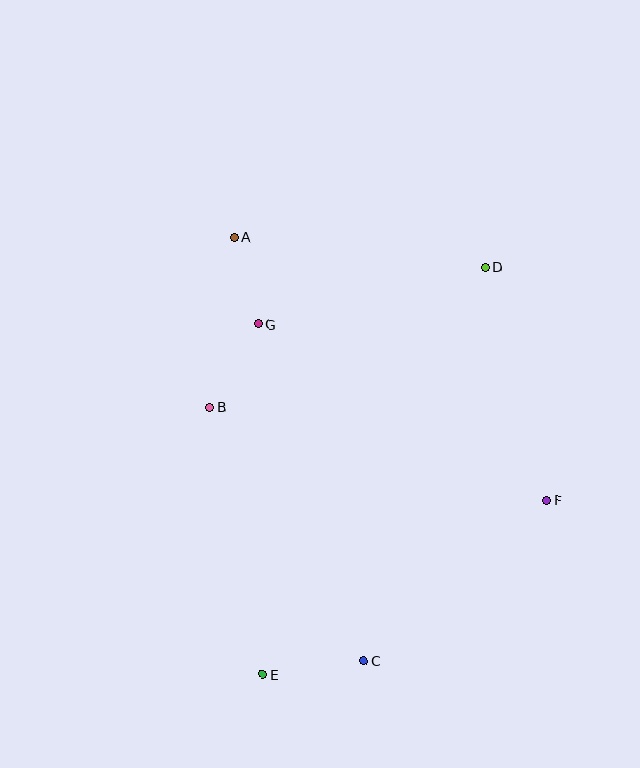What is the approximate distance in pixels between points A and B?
The distance between A and B is approximately 172 pixels.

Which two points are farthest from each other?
Points D and E are farthest from each other.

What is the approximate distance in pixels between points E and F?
The distance between E and F is approximately 333 pixels.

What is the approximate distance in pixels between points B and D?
The distance between B and D is approximately 309 pixels.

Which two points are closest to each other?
Points A and G are closest to each other.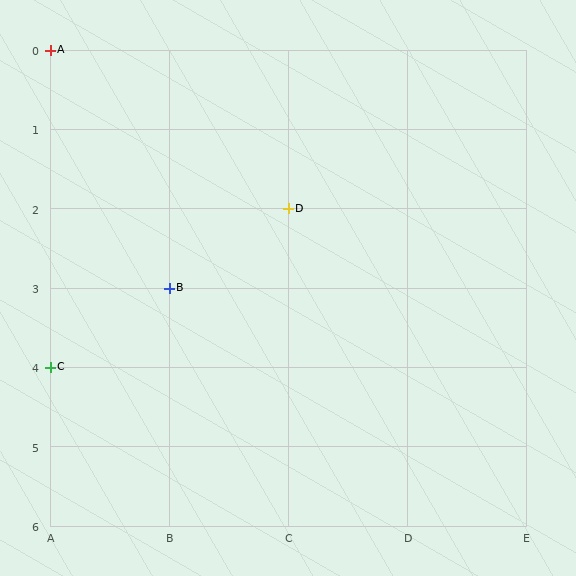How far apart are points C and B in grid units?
Points C and B are 1 column and 1 row apart (about 1.4 grid units diagonally).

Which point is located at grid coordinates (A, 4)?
Point C is at (A, 4).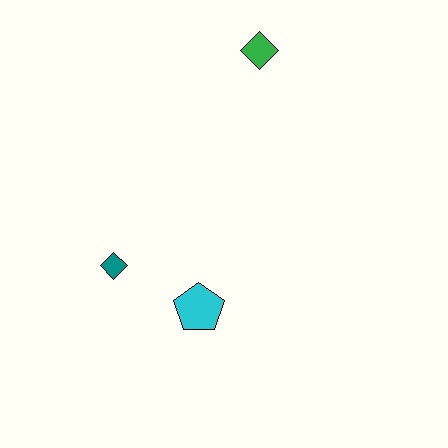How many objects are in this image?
There are 3 objects.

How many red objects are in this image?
There are no red objects.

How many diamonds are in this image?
There are 2 diamonds.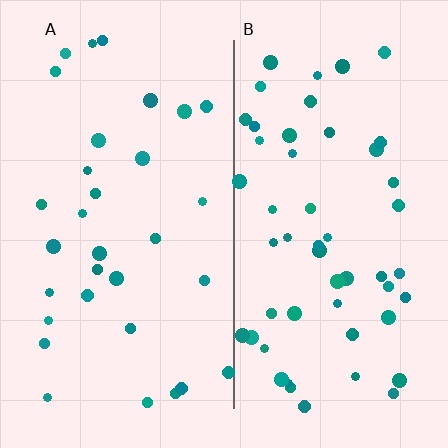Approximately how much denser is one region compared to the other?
Approximately 1.7× — region B over region A.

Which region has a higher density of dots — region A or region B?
B (the right).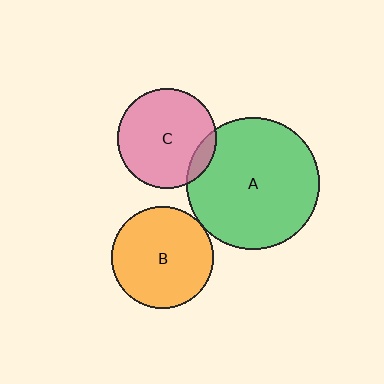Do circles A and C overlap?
Yes.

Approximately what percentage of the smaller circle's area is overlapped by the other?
Approximately 10%.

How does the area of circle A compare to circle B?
Approximately 1.7 times.